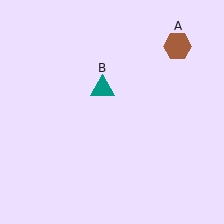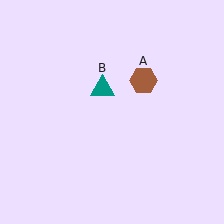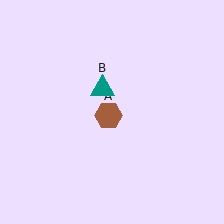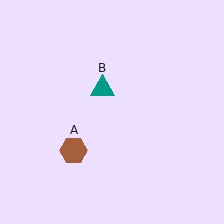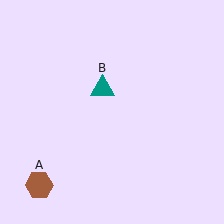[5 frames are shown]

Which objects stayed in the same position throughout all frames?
Teal triangle (object B) remained stationary.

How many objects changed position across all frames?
1 object changed position: brown hexagon (object A).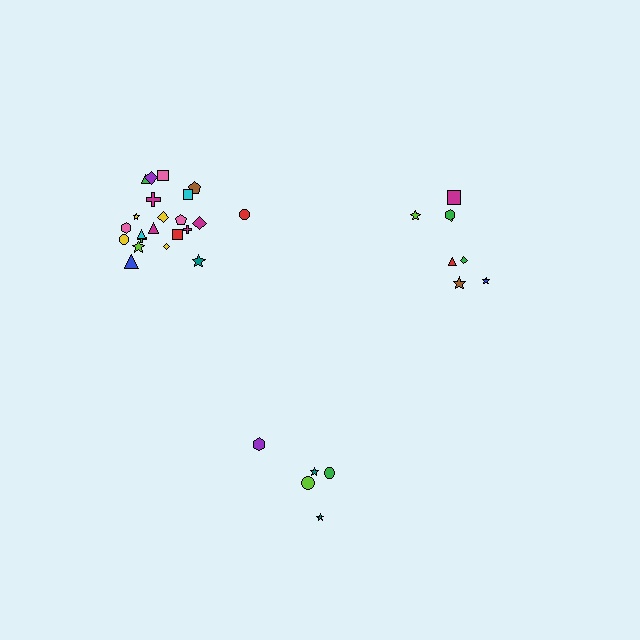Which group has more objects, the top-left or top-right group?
The top-left group.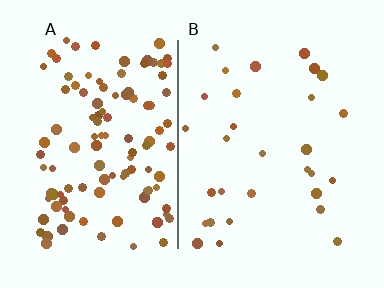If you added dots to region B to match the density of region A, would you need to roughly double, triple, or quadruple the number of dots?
Approximately quadruple.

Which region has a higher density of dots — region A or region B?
A (the left).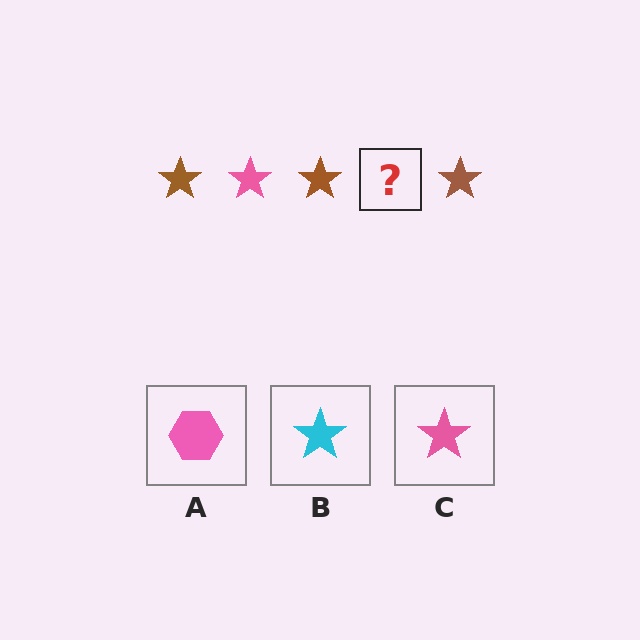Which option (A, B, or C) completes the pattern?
C.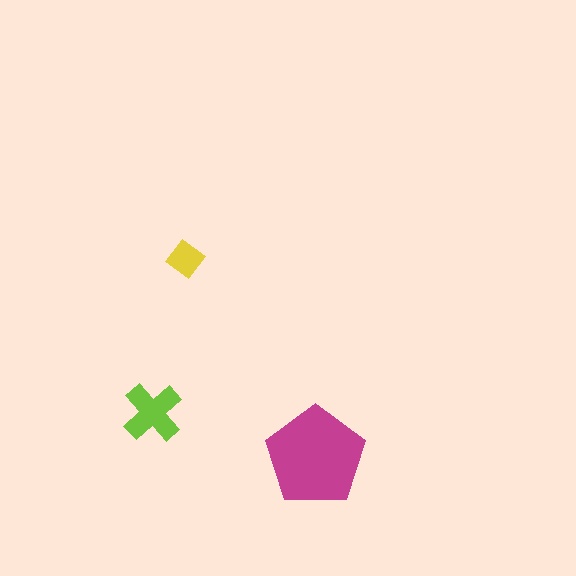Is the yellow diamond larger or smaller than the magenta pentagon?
Smaller.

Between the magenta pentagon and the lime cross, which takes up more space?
The magenta pentagon.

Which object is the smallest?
The yellow diamond.